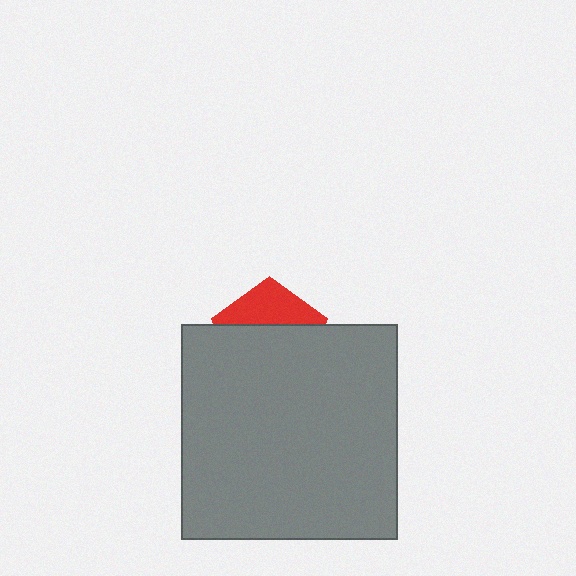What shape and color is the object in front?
The object in front is a gray square.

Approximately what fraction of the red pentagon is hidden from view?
Roughly 66% of the red pentagon is hidden behind the gray square.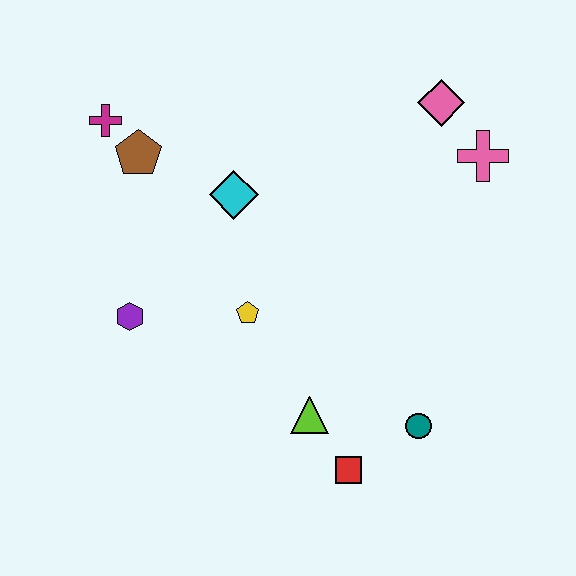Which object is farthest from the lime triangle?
The magenta cross is farthest from the lime triangle.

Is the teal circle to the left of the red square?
No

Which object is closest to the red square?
The lime triangle is closest to the red square.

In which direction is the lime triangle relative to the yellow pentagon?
The lime triangle is below the yellow pentagon.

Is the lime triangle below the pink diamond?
Yes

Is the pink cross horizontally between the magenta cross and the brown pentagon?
No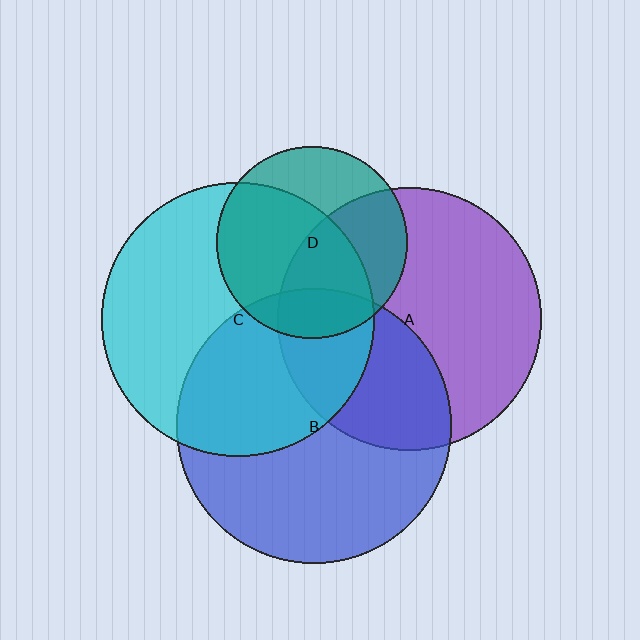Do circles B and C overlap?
Yes.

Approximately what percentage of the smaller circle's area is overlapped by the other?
Approximately 40%.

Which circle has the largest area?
Circle B (blue).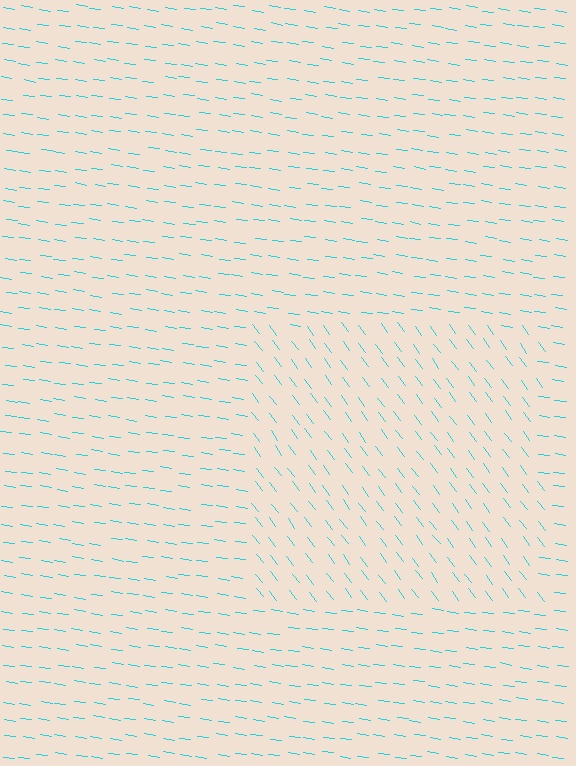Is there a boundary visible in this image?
Yes, there is a texture boundary formed by a change in line orientation.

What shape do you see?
I see a rectangle.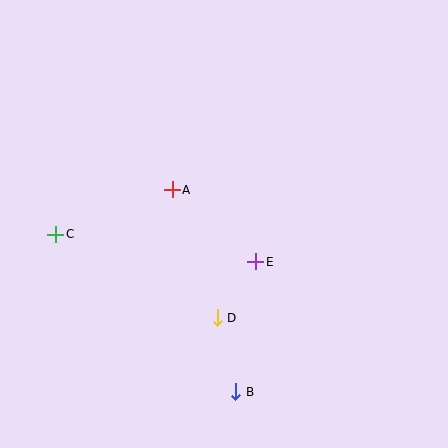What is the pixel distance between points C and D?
The distance between C and D is 181 pixels.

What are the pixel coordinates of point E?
Point E is at (256, 262).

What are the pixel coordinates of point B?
Point B is at (236, 392).